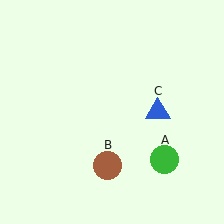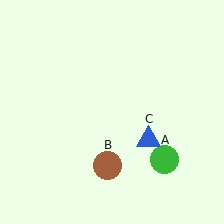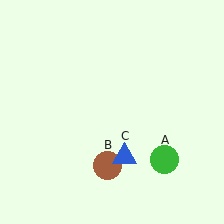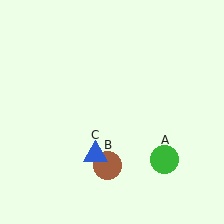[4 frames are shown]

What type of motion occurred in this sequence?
The blue triangle (object C) rotated clockwise around the center of the scene.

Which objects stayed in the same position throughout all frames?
Green circle (object A) and brown circle (object B) remained stationary.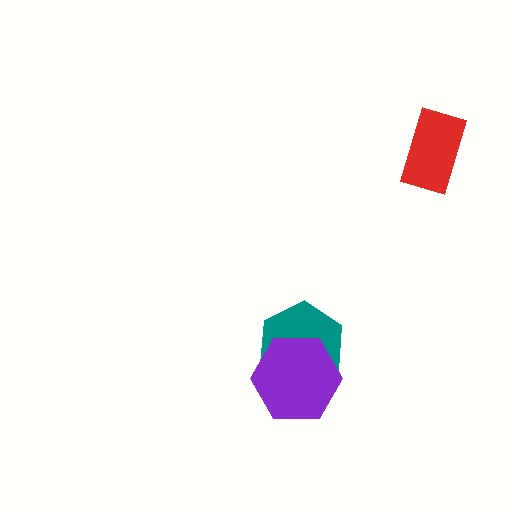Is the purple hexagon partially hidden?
No, no other shape covers it.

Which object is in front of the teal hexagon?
The purple hexagon is in front of the teal hexagon.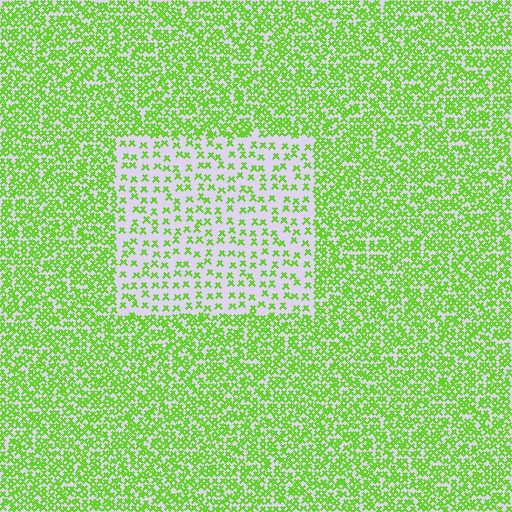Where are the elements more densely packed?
The elements are more densely packed outside the rectangle boundary.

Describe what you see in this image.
The image contains small lime elements arranged at two different densities. A rectangle-shaped region is visible where the elements are less densely packed than the surrounding area.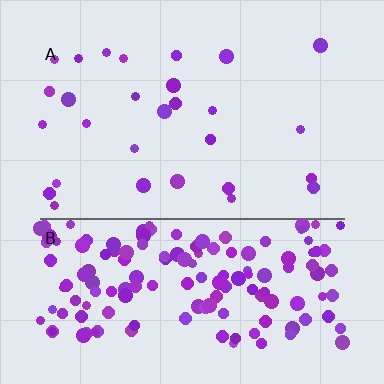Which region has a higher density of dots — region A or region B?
B (the bottom).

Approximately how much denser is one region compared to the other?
Approximately 5.6× — region B over region A.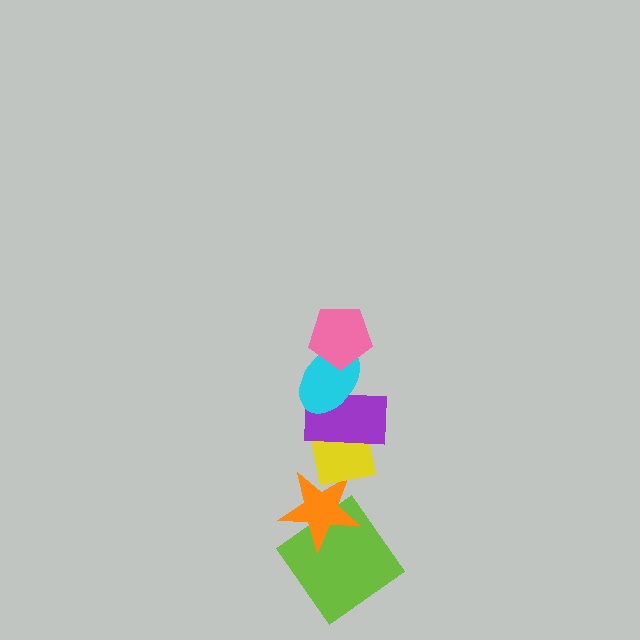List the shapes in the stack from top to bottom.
From top to bottom: the pink pentagon, the cyan ellipse, the purple rectangle, the yellow square, the orange star, the lime diamond.